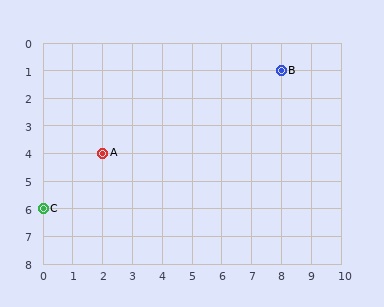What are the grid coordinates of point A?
Point A is at grid coordinates (2, 4).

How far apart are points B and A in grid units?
Points B and A are 6 columns and 3 rows apart (about 6.7 grid units diagonally).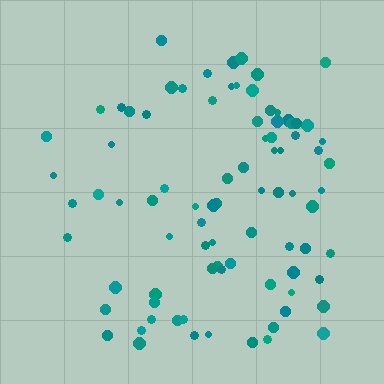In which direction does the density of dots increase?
From left to right, with the right side densest.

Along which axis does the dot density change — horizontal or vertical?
Horizontal.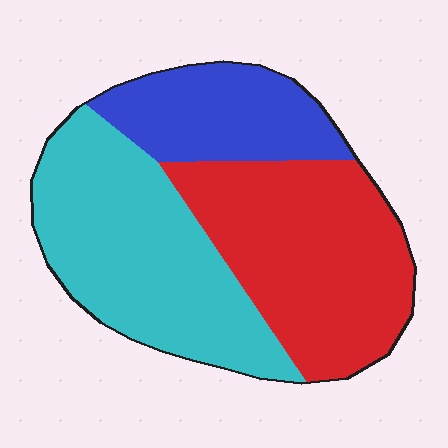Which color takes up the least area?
Blue, at roughly 20%.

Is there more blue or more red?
Red.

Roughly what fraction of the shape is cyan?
Cyan covers around 40% of the shape.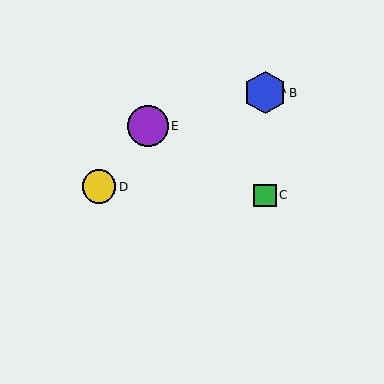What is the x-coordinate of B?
Object B is at x≈265.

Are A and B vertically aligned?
Yes, both are at x≈265.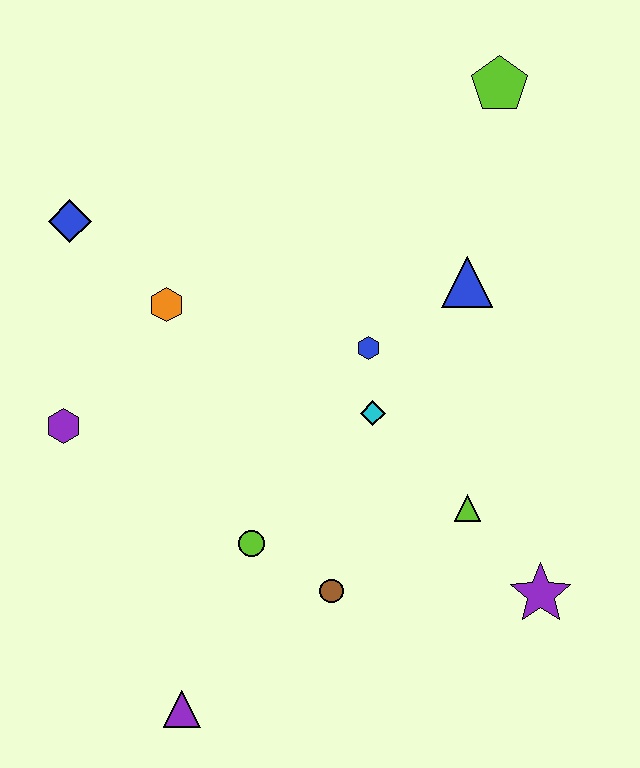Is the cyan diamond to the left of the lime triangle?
Yes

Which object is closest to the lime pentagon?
The blue triangle is closest to the lime pentagon.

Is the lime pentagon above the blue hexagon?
Yes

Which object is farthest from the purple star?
The blue diamond is farthest from the purple star.